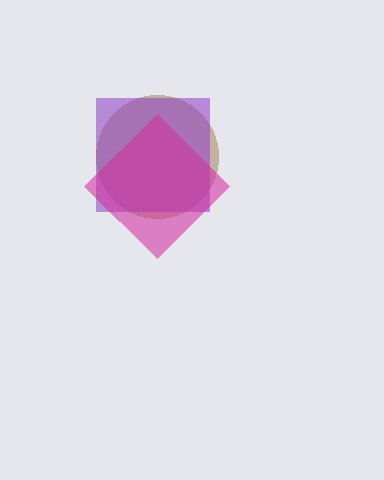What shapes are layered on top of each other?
The layered shapes are: a brown circle, a purple square, a magenta diamond.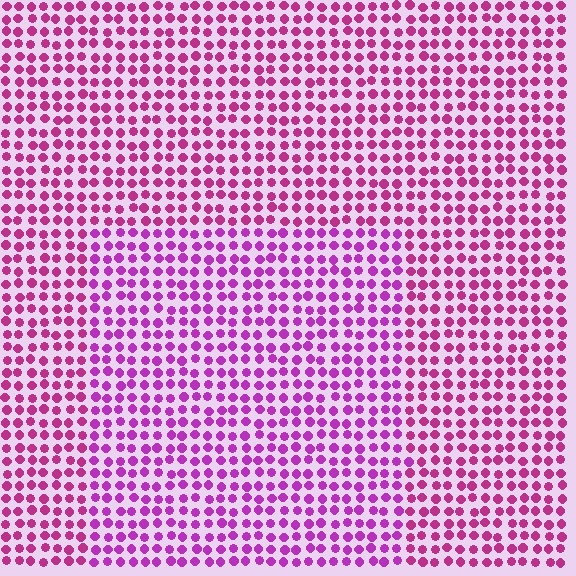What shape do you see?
I see a rectangle.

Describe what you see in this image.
The image is filled with small magenta elements in a uniform arrangement. A rectangle-shaped region is visible where the elements are tinted to a slightly different hue, forming a subtle color boundary.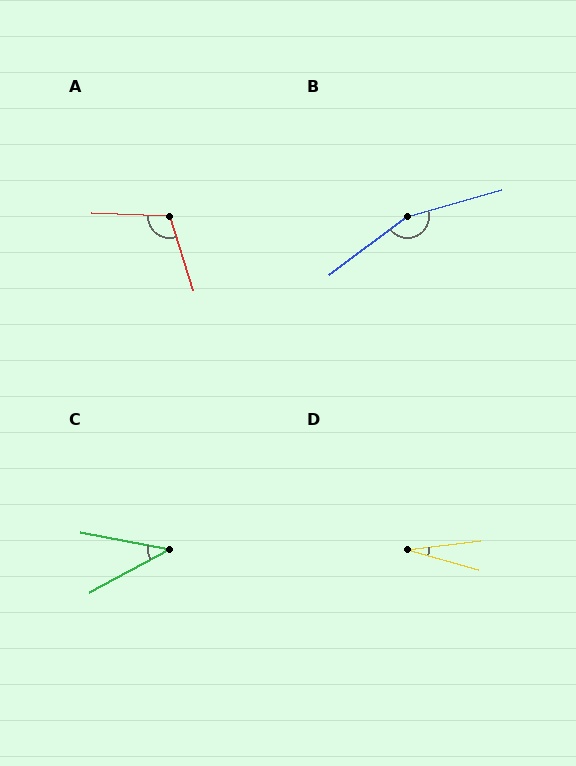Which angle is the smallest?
D, at approximately 23 degrees.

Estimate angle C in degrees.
Approximately 39 degrees.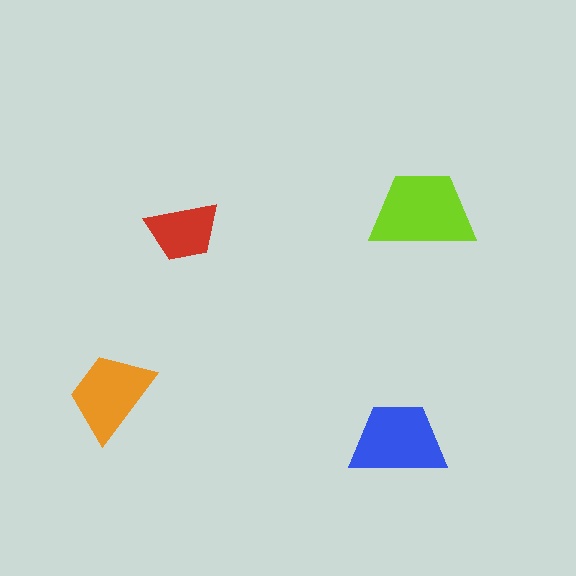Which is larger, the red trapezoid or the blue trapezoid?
The blue one.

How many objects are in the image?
There are 4 objects in the image.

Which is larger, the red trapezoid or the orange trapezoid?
The orange one.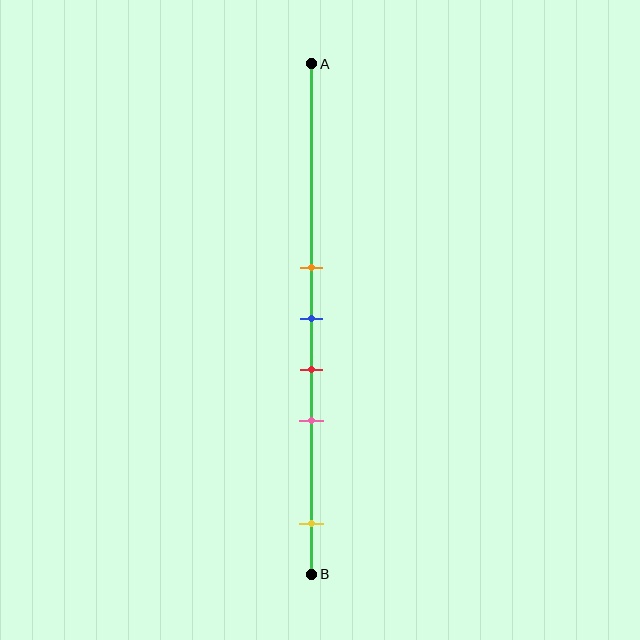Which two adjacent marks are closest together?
The orange and blue marks are the closest adjacent pair.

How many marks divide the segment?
There are 5 marks dividing the segment.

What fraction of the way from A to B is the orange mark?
The orange mark is approximately 40% (0.4) of the way from A to B.